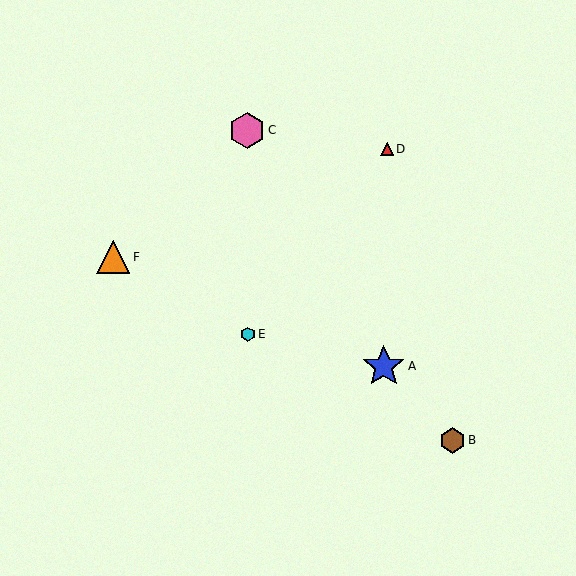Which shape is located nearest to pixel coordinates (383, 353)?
The blue star (labeled A) at (384, 366) is nearest to that location.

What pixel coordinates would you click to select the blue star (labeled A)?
Click at (384, 366) to select the blue star A.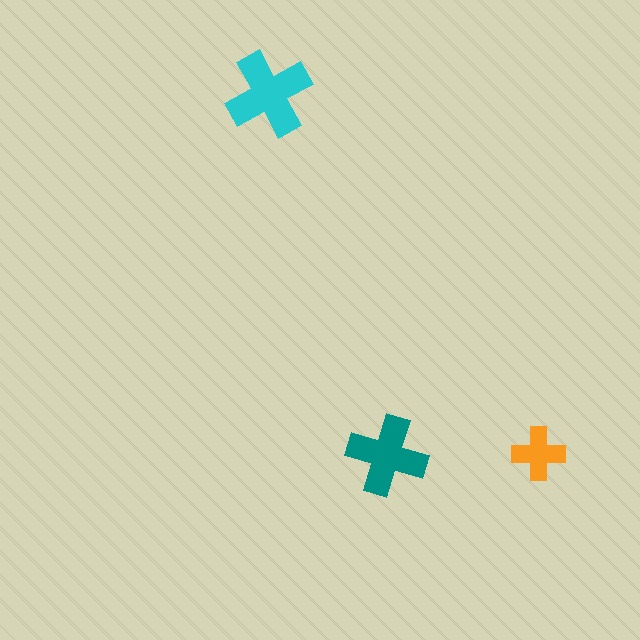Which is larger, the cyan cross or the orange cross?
The cyan one.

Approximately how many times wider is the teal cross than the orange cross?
About 1.5 times wider.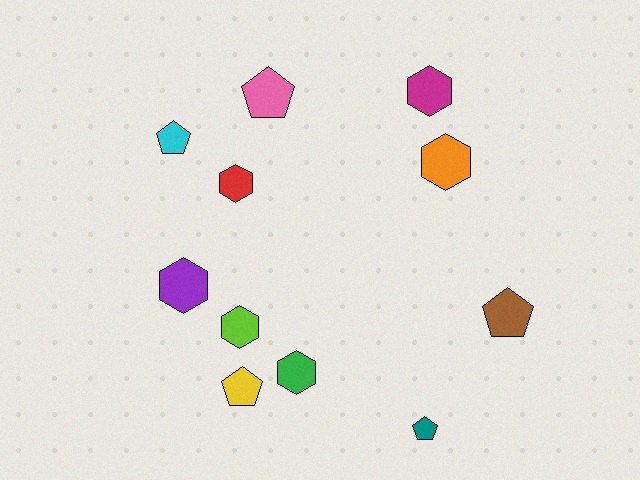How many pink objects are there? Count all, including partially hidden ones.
There is 1 pink object.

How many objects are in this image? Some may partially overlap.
There are 11 objects.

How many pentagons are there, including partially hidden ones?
There are 5 pentagons.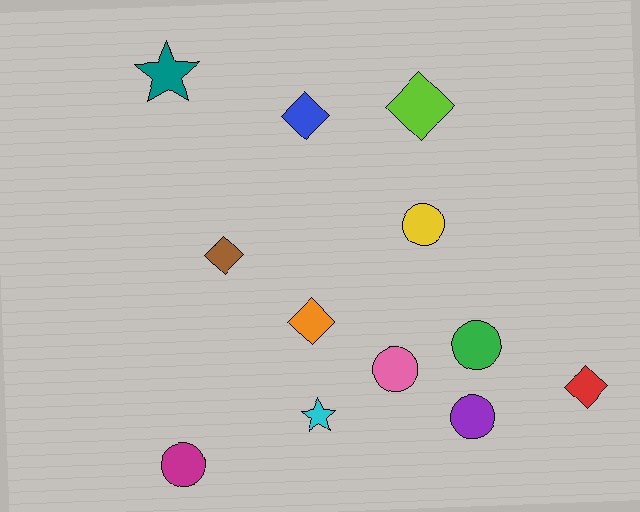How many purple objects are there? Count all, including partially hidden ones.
There is 1 purple object.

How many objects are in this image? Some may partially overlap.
There are 12 objects.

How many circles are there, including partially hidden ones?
There are 5 circles.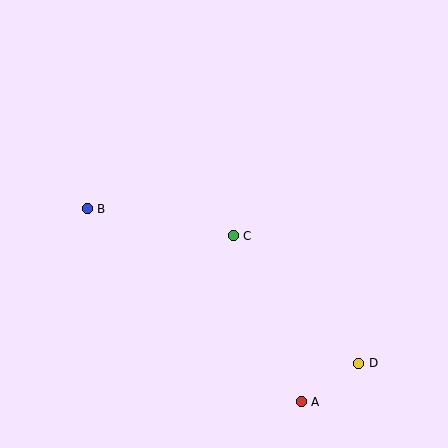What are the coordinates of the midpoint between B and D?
The midpoint between B and D is at (223, 286).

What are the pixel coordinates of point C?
Point C is at (233, 236).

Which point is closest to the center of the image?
Point C at (233, 236) is closest to the center.